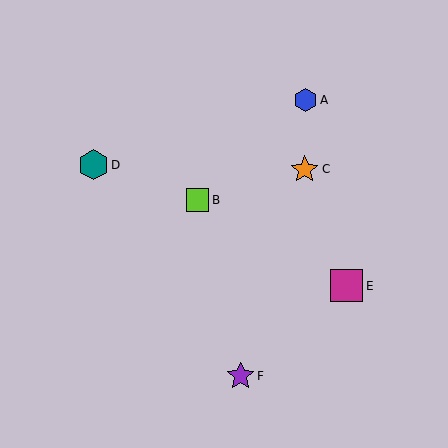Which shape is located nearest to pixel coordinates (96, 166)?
The teal hexagon (labeled D) at (93, 165) is nearest to that location.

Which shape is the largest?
The magenta square (labeled E) is the largest.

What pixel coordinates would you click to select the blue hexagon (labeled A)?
Click at (305, 100) to select the blue hexagon A.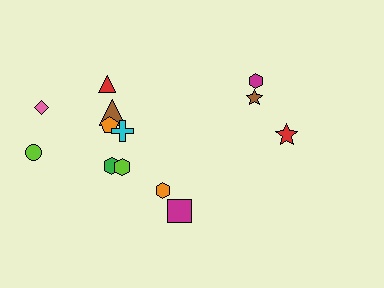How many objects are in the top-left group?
There are 6 objects.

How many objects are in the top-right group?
There are 3 objects.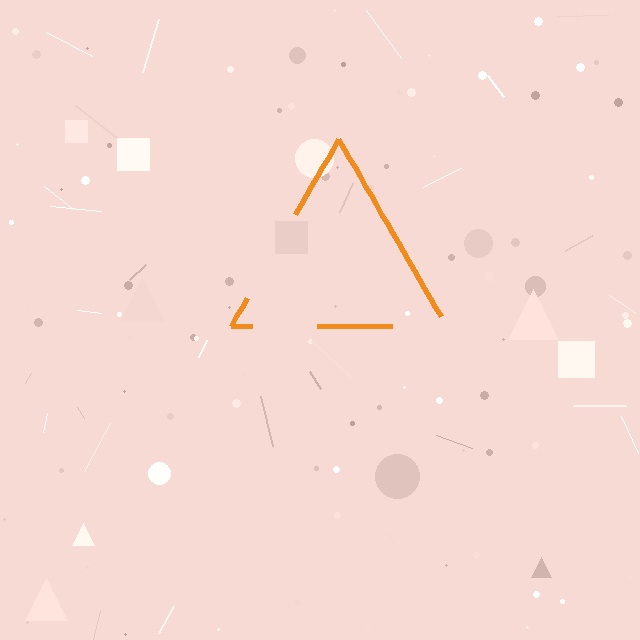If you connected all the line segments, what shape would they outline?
They would outline a triangle.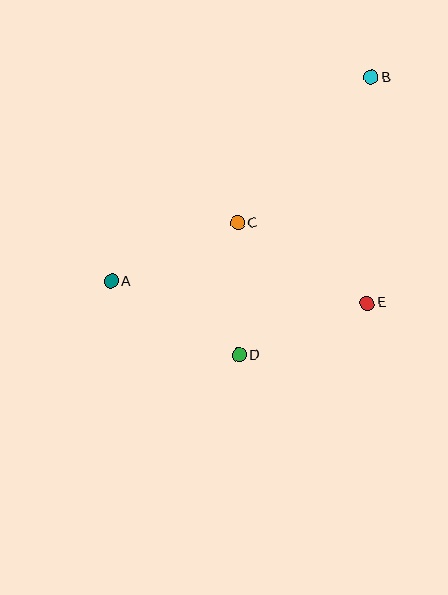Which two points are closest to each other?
Points C and D are closest to each other.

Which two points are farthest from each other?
Points A and B are farthest from each other.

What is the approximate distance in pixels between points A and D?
The distance between A and D is approximately 148 pixels.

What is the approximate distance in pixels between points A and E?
The distance between A and E is approximately 257 pixels.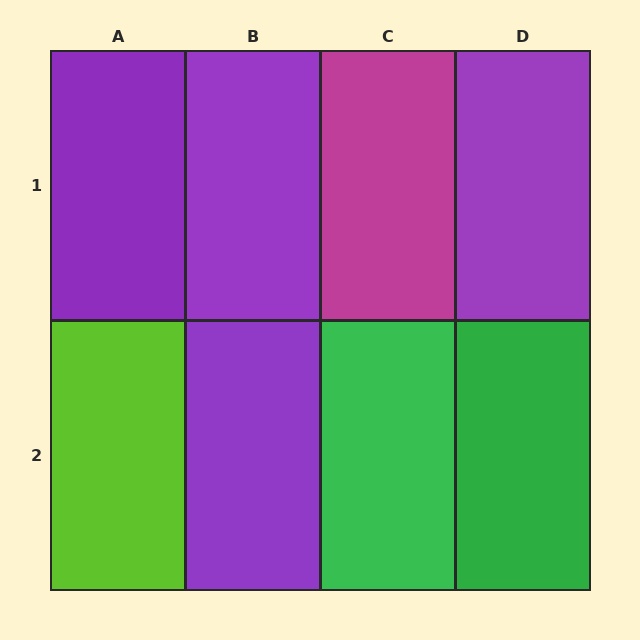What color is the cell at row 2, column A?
Lime.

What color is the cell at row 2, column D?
Green.